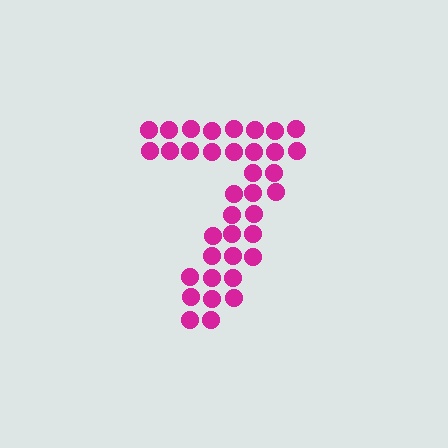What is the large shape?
The large shape is the digit 7.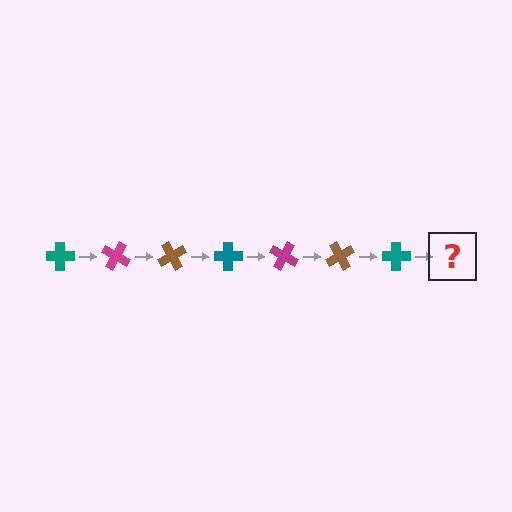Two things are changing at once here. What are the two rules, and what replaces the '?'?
The two rules are that it rotates 30 degrees each step and the color cycles through teal, magenta, and brown. The '?' should be a magenta cross, rotated 210 degrees from the start.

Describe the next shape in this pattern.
It should be a magenta cross, rotated 210 degrees from the start.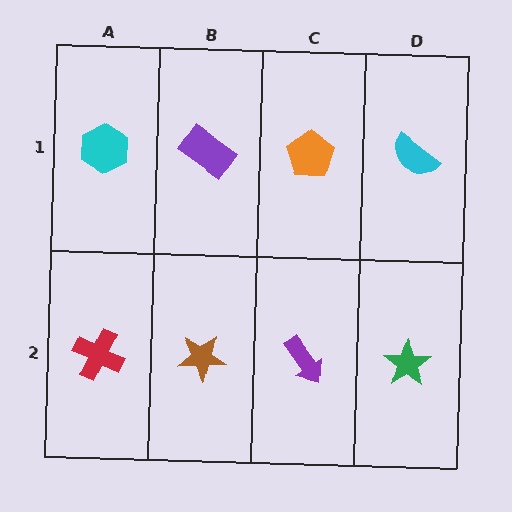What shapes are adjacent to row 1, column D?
A green star (row 2, column D), an orange pentagon (row 1, column C).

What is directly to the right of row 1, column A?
A purple rectangle.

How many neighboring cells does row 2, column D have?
2.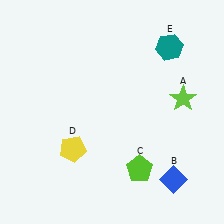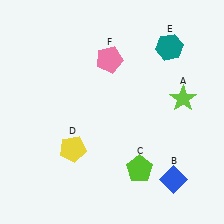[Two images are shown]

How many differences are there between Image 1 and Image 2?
There is 1 difference between the two images.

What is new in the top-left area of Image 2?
A pink pentagon (F) was added in the top-left area of Image 2.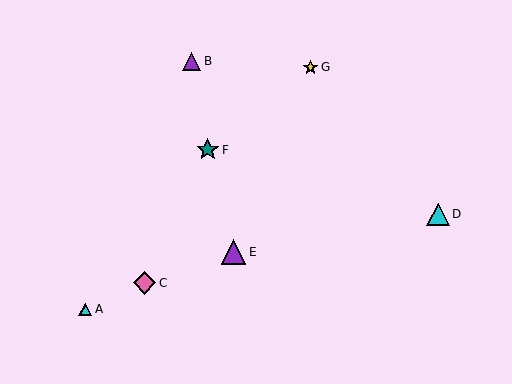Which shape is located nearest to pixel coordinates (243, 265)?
The purple triangle (labeled E) at (233, 252) is nearest to that location.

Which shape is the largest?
The purple triangle (labeled E) is the largest.